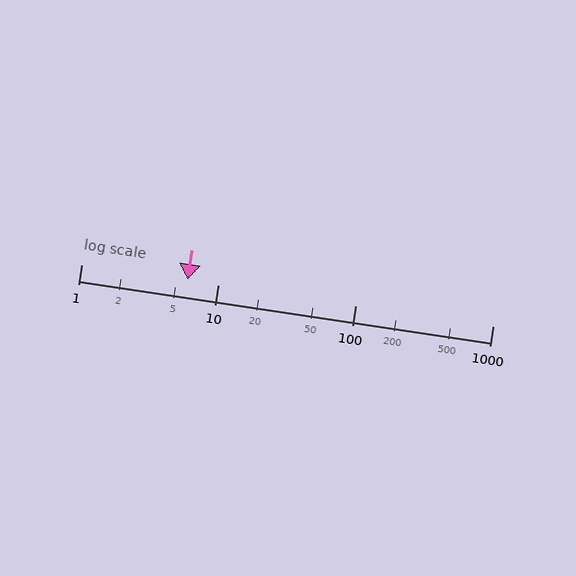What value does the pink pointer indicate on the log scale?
The pointer indicates approximately 6.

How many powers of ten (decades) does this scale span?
The scale spans 3 decades, from 1 to 1000.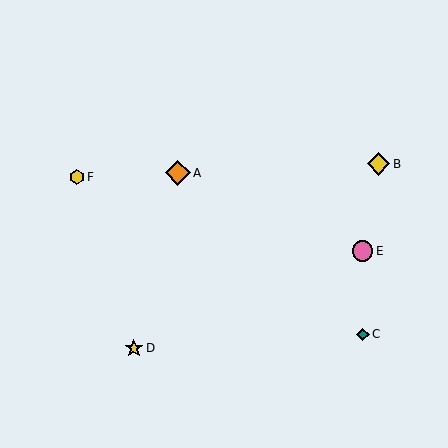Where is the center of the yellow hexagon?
The center of the yellow hexagon is at (77, 177).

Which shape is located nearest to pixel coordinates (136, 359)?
The yellow star (labeled D) at (134, 348) is nearest to that location.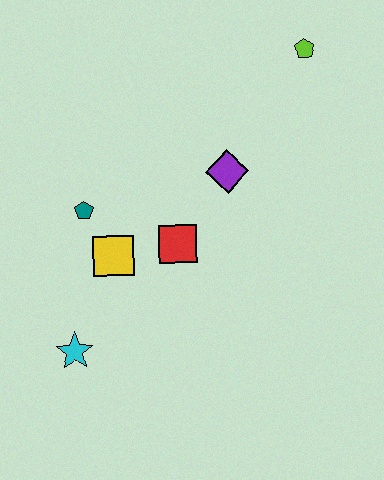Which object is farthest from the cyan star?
The lime pentagon is farthest from the cyan star.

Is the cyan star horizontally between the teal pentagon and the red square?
No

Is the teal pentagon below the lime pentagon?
Yes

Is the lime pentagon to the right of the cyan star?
Yes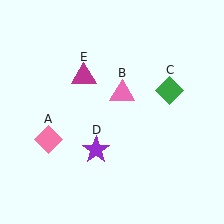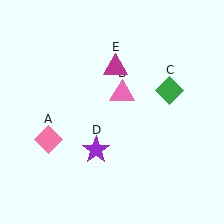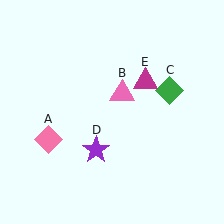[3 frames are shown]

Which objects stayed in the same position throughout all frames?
Pink diamond (object A) and pink triangle (object B) and green diamond (object C) and purple star (object D) remained stationary.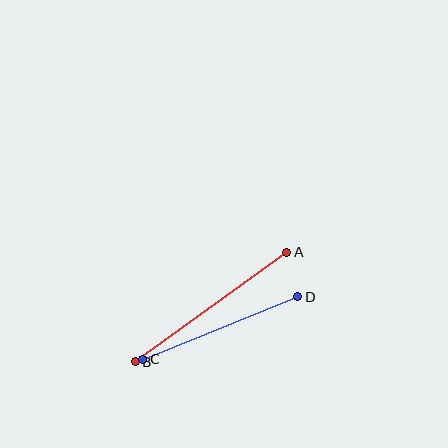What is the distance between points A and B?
The distance is approximately 187 pixels.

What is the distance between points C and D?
The distance is approximately 167 pixels.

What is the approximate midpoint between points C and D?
The midpoint is at approximately (220, 328) pixels.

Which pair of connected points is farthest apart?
Points A and B are farthest apart.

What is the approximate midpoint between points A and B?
The midpoint is at approximately (211, 307) pixels.